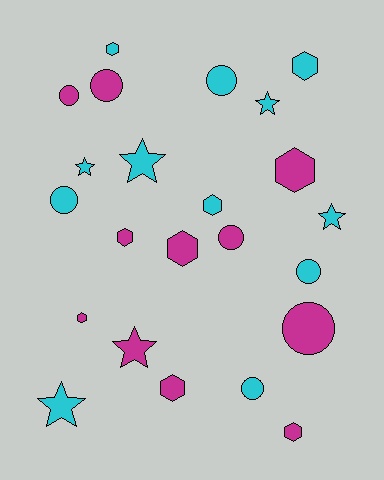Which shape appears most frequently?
Hexagon, with 9 objects.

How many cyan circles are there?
There are 4 cyan circles.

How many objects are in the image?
There are 23 objects.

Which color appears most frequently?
Cyan, with 12 objects.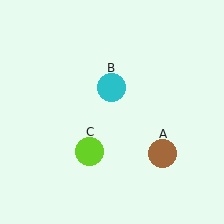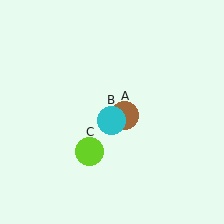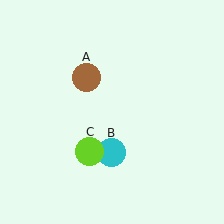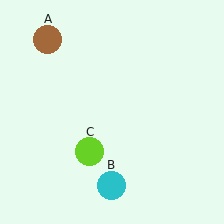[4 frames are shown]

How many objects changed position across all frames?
2 objects changed position: brown circle (object A), cyan circle (object B).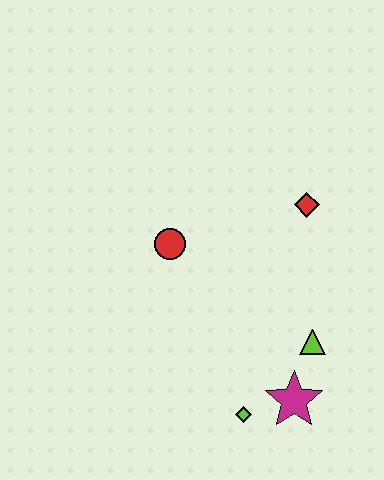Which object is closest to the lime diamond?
The magenta star is closest to the lime diamond.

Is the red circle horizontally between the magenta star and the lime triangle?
No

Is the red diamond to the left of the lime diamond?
No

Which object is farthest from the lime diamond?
The red diamond is farthest from the lime diamond.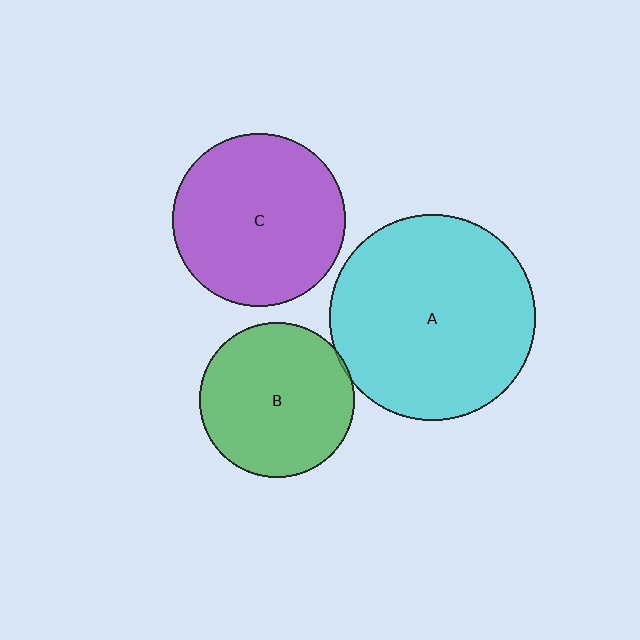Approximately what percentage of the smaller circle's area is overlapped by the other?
Approximately 5%.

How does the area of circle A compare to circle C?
Approximately 1.4 times.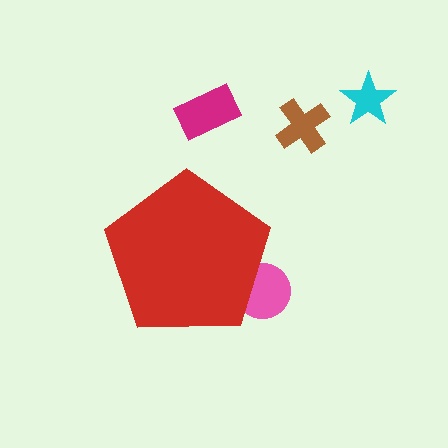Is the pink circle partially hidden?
Yes, the pink circle is partially hidden behind the red pentagon.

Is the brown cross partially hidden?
No, the brown cross is fully visible.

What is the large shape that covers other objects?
A red pentagon.